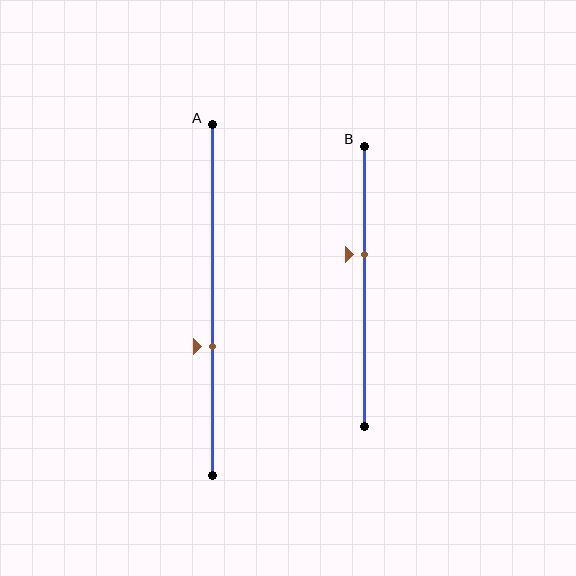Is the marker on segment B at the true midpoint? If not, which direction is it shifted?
No, the marker on segment B is shifted upward by about 11% of the segment length.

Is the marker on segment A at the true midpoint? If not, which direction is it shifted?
No, the marker on segment A is shifted downward by about 13% of the segment length.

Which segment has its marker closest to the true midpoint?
Segment B has its marker closest to the true midpoint.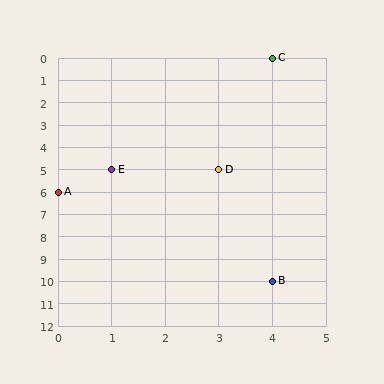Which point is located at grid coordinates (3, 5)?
Point D is at (3, 5).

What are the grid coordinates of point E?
Point E is at grid coordinates (1, 5).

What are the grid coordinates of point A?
Point A is at grid coordinates (0, 6).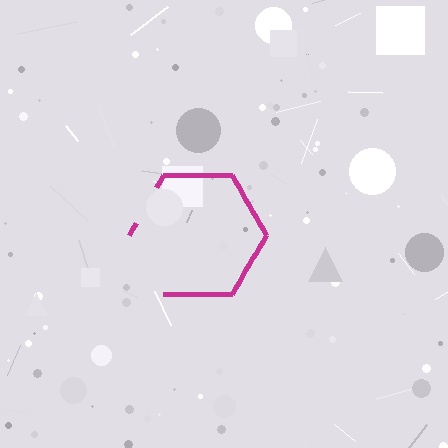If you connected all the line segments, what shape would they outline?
They would outline a hexagon.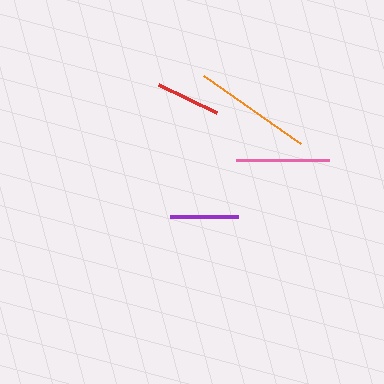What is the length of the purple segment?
The purple segment is approximately 68 pixels long.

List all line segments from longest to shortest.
From longest to shortest: orange, pink, purple, red.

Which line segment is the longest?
The orange line is the longest at approximately 119 pixels.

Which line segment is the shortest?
The red line is the shortest at approximately 65 pixels.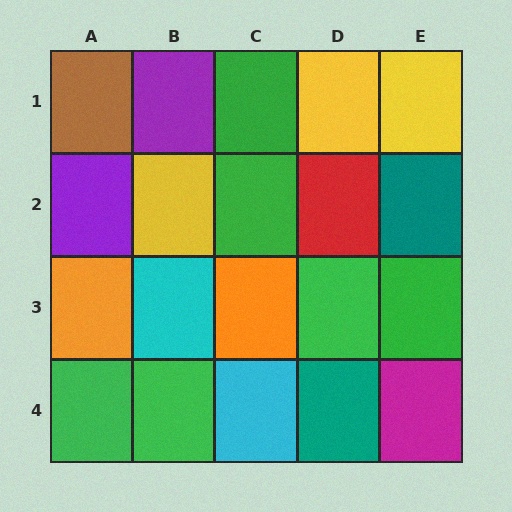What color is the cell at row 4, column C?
Cyan.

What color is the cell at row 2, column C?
Green.